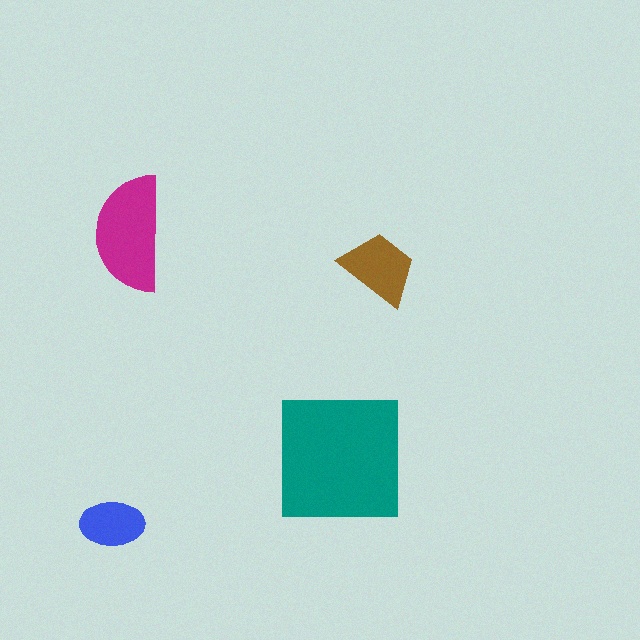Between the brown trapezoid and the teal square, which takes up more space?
The teal square.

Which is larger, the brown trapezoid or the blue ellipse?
The brown trapezoid.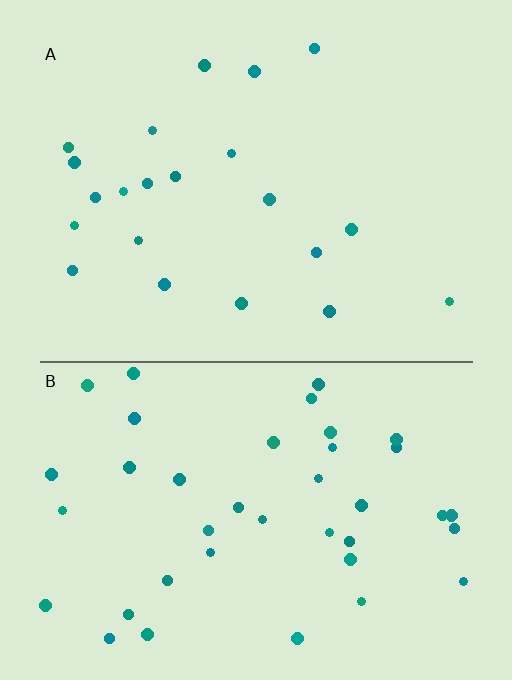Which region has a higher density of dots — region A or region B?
B (the bottom).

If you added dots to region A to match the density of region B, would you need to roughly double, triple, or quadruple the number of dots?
Approximately double.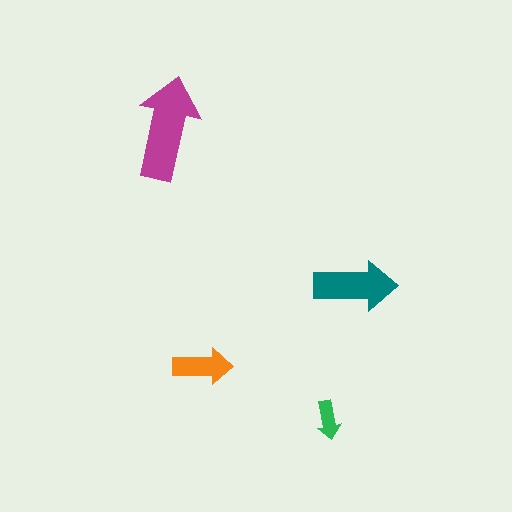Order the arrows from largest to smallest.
the magenta one, the teal one, the orange one, the green one.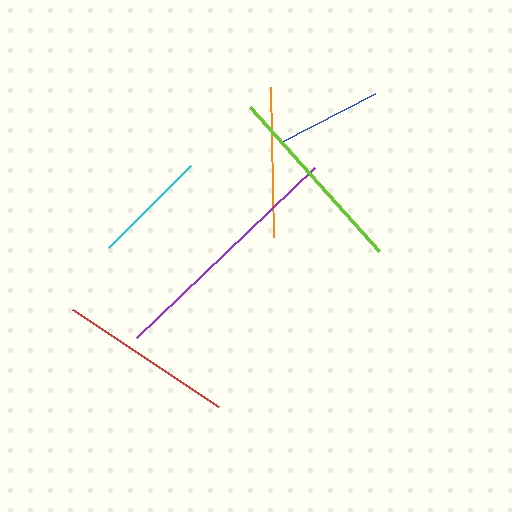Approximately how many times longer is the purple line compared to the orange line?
The purple line is approximately 1.6 times the length of the orange line.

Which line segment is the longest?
The purple line is the longest at approximately 246 pixels.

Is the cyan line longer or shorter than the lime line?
The lime line is longer than the cyan line.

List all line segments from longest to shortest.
From longest to shortest: purple, lime, red, orange, cyan, blue.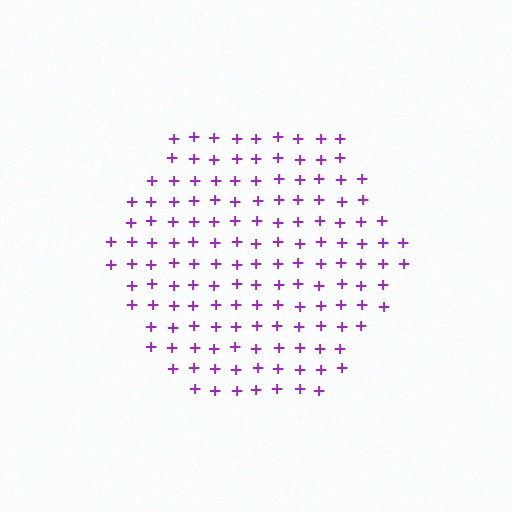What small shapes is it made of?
It is made of small plus signs.